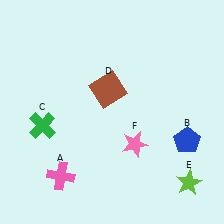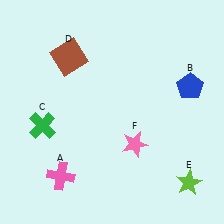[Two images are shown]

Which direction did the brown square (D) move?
The brown square (D) moved left.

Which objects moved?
The objects that moved are: the blue pentagon (B), the brown square (D).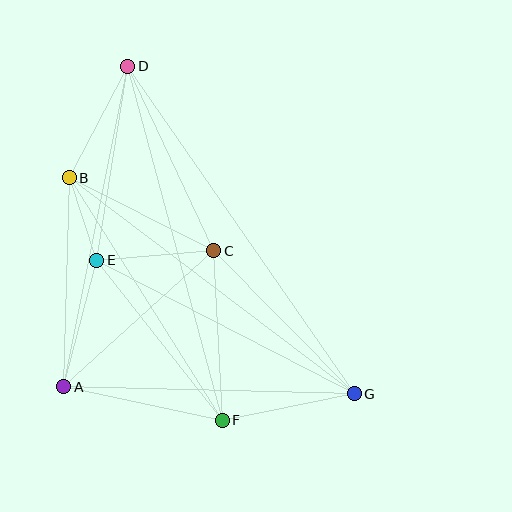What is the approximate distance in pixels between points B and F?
The distance between B and F is approximately 287 pixels.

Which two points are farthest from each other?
Points D and G are farthest from each other.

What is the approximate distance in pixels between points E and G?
The distance between E and G is approximately 290 pixels.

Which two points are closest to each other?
Points B and E are closest to each other.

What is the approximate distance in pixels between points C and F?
The distance between C and F is approximately 170 pixels.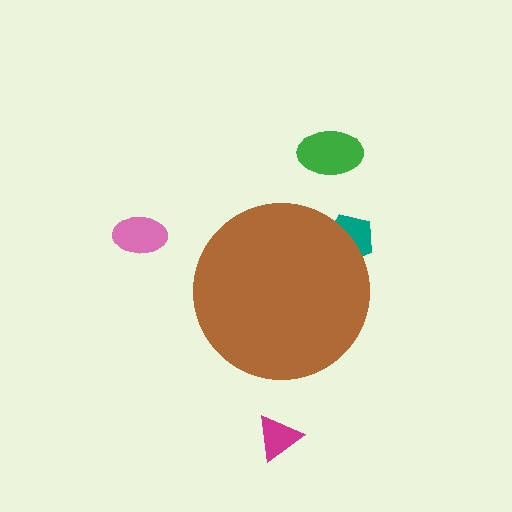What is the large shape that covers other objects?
A brown circle.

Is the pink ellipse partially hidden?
No, the pink ellipse is fully visible.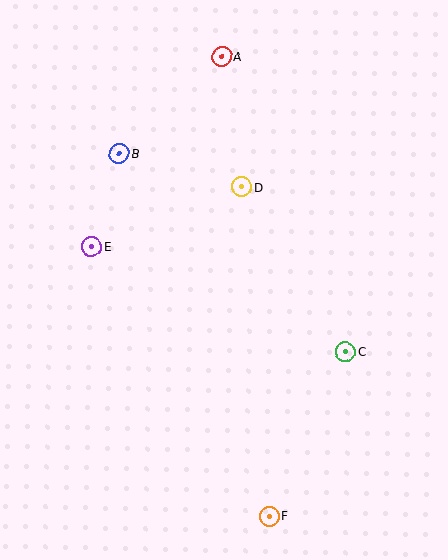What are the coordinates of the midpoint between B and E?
The midpoint between B and E is at (105, 200).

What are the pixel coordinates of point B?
Point B is at (119, 153).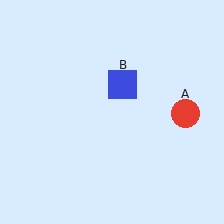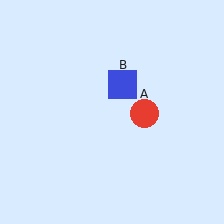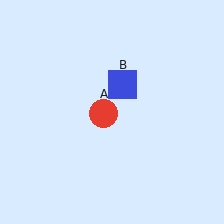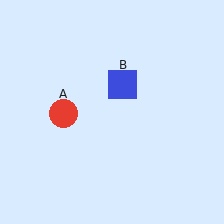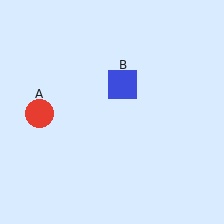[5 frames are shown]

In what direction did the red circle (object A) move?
The red circle (object A) moved left.